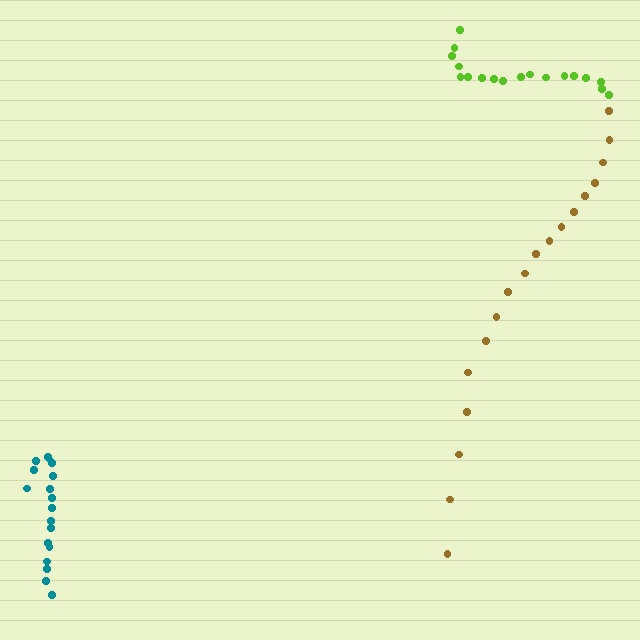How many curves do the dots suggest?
There are 3 distinct paths.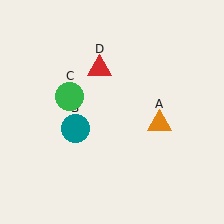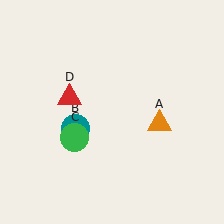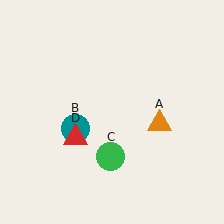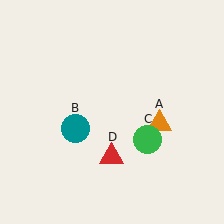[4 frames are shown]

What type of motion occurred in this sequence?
The green circle (object C), red triangle (object D) rotated counterclockwise around the center of the scene.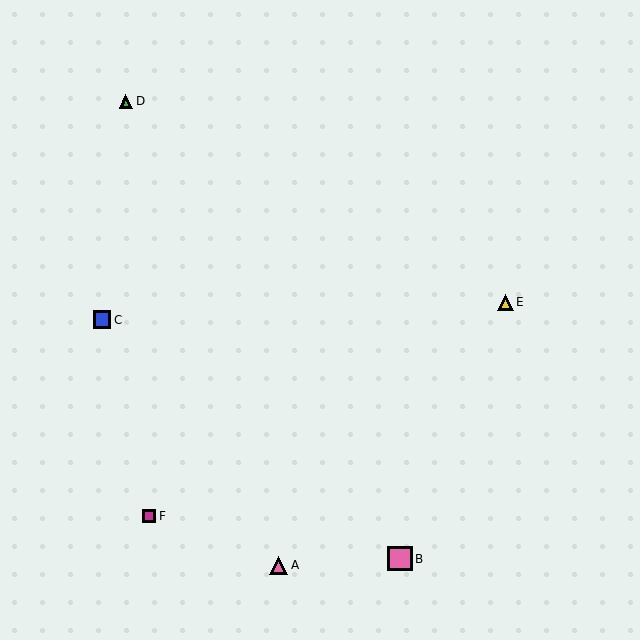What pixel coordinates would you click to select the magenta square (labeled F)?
Click at (149, 516) to select the magenta square F.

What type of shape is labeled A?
Shape A is a pink triangle.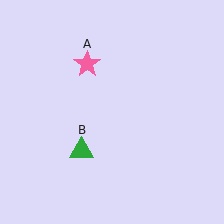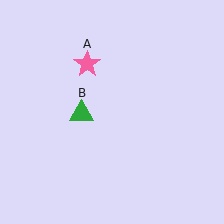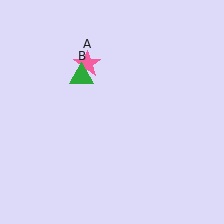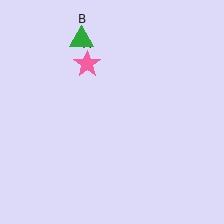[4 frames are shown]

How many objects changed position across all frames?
1 object changed position: green triangle (object B).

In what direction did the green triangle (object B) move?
The green triangle (object B) moved up.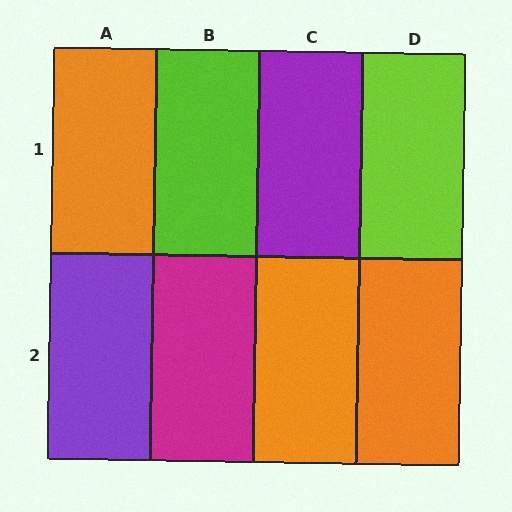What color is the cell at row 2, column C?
Orange.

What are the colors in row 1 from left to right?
Orange, lime, purple, lime.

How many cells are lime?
2 cells are lime.